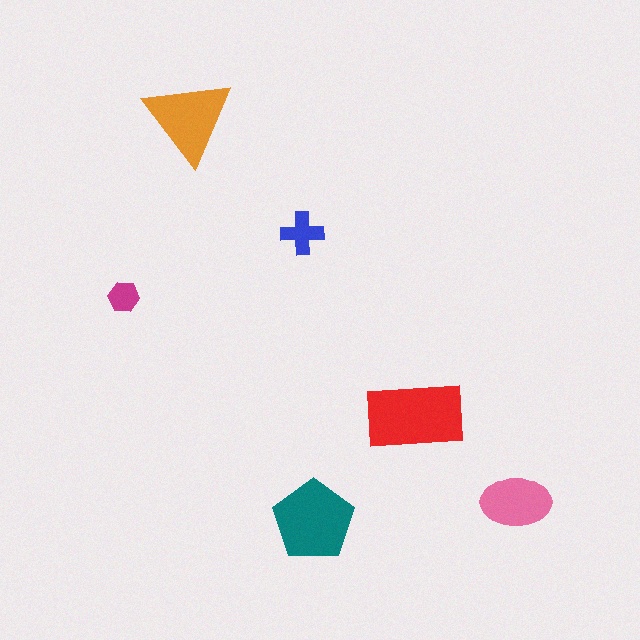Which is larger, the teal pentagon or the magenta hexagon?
The teal pentagon.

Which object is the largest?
The red rectangle.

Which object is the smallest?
The magenta hexagon.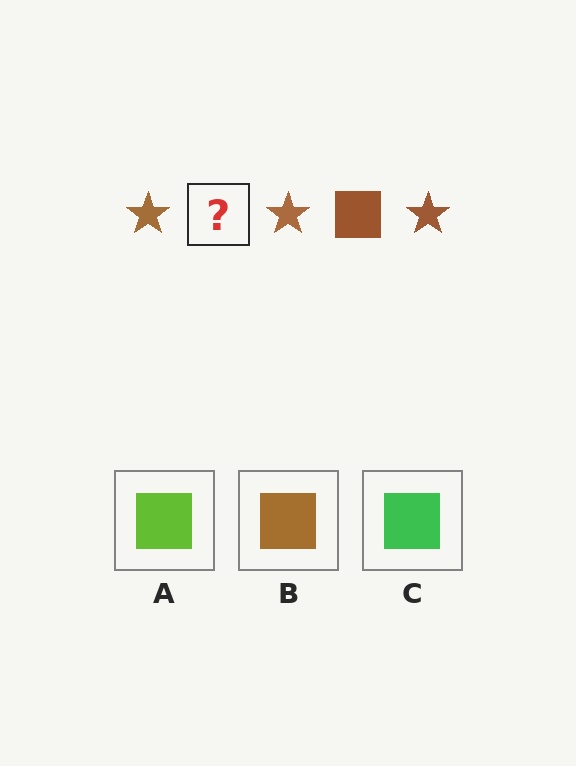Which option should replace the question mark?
Option B.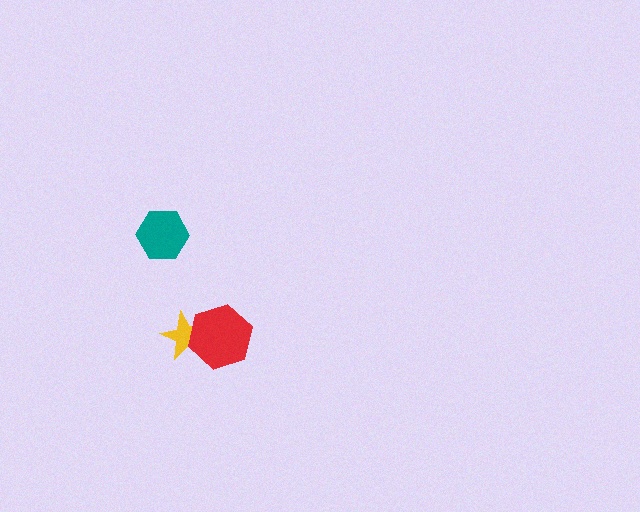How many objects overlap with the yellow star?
1 object overlaps with the yellow star.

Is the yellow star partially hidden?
Yes, it is partially covered by another shape.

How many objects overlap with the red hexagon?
1 object overlaps with the red hexagon.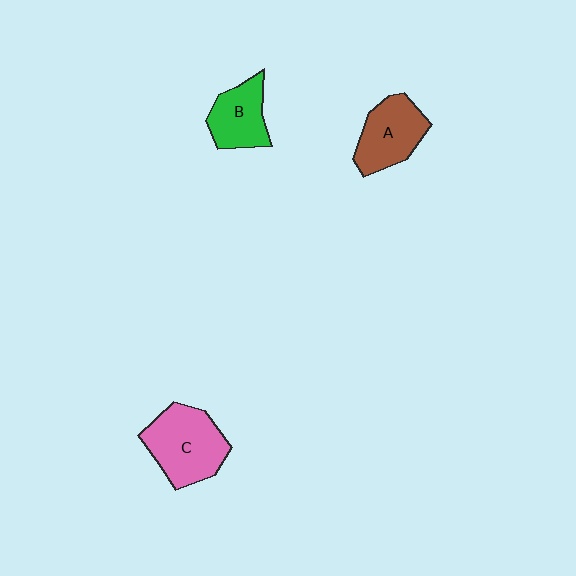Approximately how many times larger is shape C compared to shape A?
Approximately 1.3 times.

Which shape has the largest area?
Shape C (pink).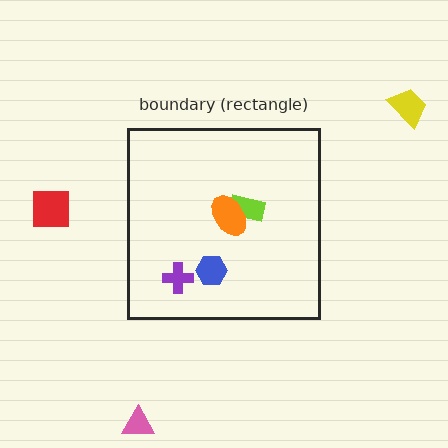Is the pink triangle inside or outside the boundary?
Outside.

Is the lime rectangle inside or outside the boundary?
Inside.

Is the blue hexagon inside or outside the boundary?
Inside.